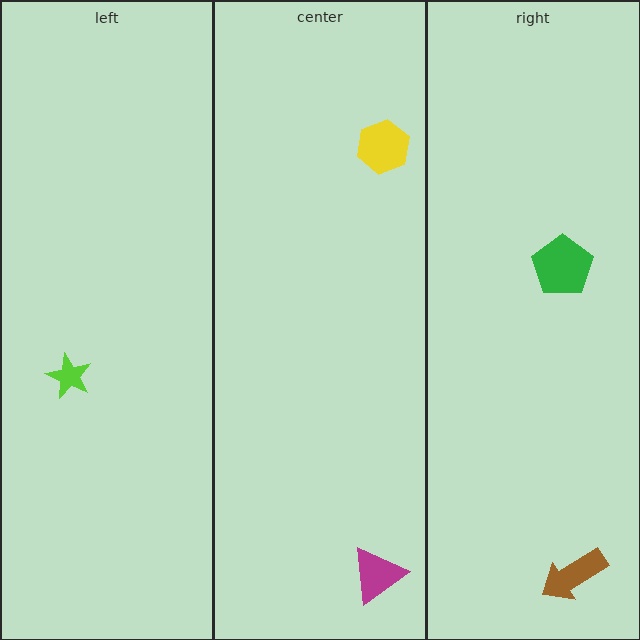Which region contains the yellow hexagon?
The center region.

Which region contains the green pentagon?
The right region.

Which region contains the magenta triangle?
The center region.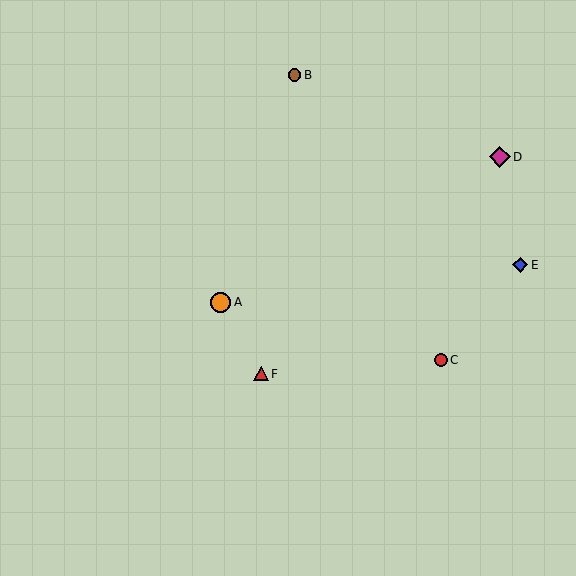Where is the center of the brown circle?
The center of the brown circle is at (294, 75).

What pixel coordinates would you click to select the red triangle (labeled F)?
Click at (261, 374) to select the red triangle F.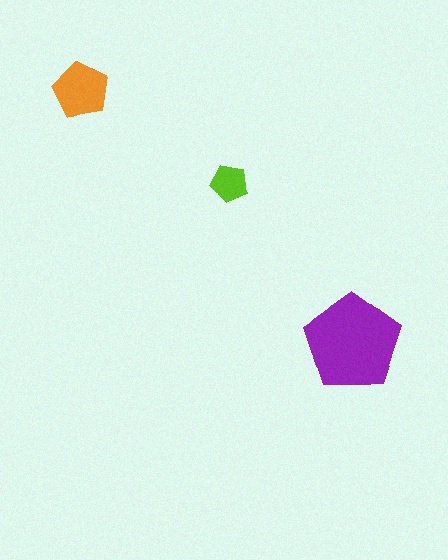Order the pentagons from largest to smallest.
the purple one, the orange one, the lime one.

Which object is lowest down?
The purple pentagon is bottommost.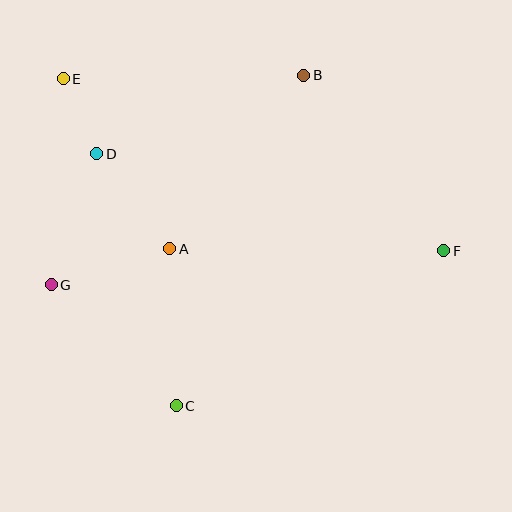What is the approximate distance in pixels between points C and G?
The distance between C and G is approximately 174 pixels.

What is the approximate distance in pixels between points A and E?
The distance between A and E is approximately 200 pixels.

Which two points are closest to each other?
Points D and E are closest to each other.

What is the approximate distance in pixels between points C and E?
The distance between C and E is approximately 346 pixels.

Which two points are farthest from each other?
Points E and F are farthest from each other.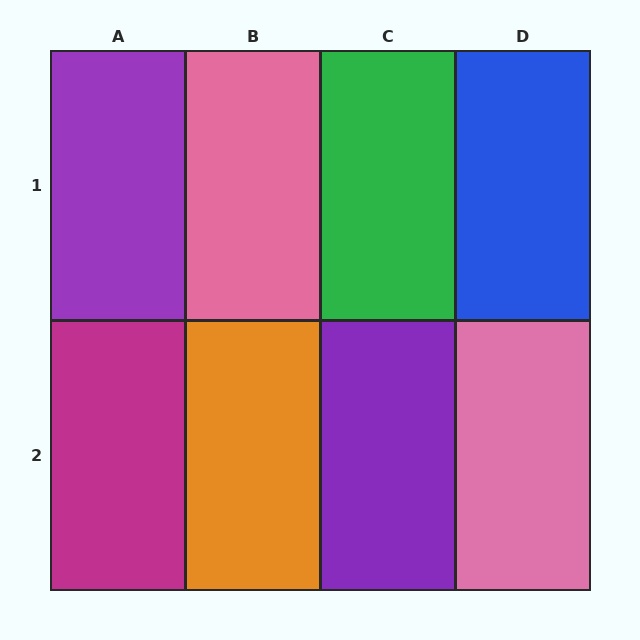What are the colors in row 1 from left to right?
Purple, pink, green, blue.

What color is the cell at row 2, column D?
Pink.